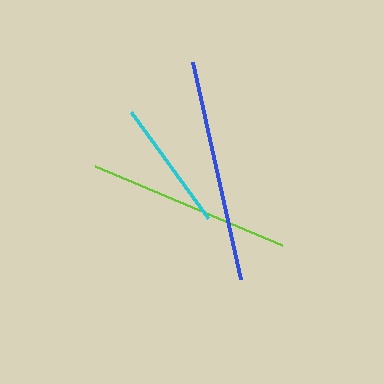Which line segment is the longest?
The blue line is the longest at approximately 221 pixels.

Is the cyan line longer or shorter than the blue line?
The blue line is longer than the cyan line.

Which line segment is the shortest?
The cyan line is the shortest at approximately 131 pixels.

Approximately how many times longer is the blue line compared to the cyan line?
The blue line is approximately 1.7 times the length of the cyan line.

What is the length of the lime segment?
The lime segment is approximately 203 pixels long.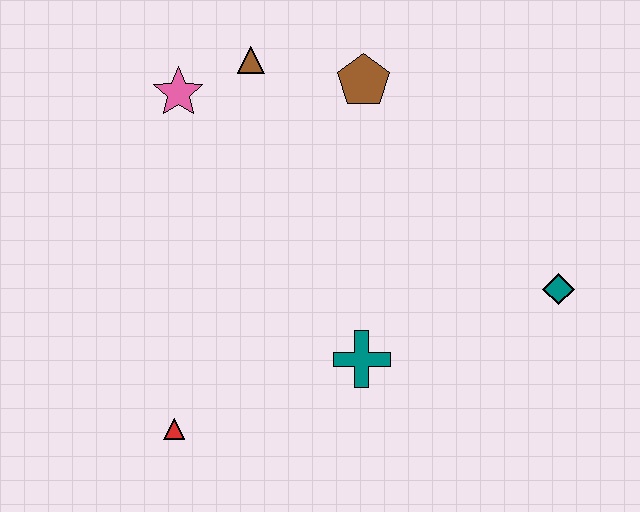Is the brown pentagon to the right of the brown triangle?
Yes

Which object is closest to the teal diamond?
The teal cross is closest to the teal diamond.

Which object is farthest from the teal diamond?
The pink star is farthest from the teal diamond.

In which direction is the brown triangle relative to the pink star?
The brown triangle is to the right of the pink star.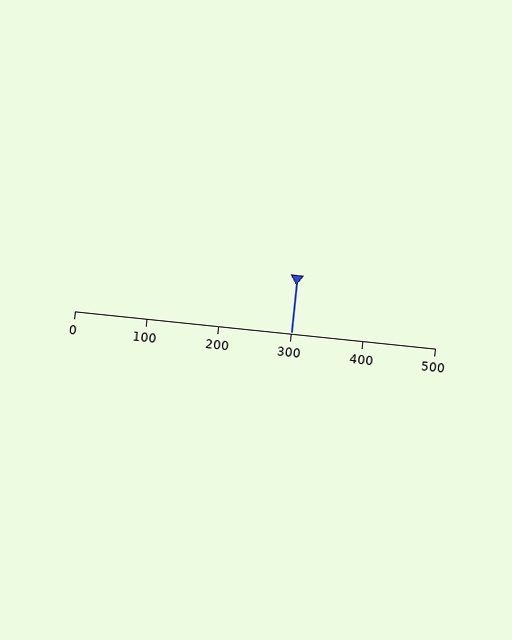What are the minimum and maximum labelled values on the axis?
The axis runs from 0 to 500.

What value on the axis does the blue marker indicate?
The marker indicates approximately 300.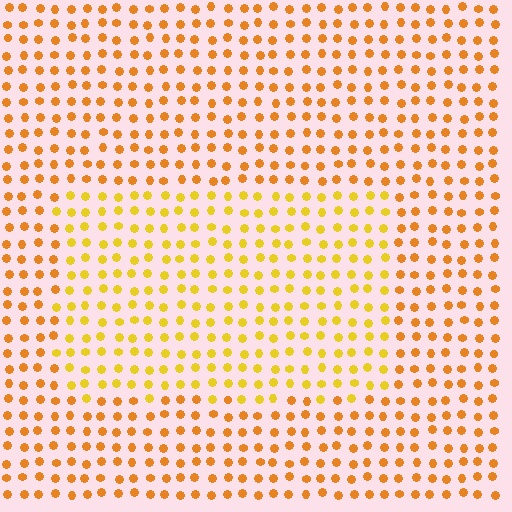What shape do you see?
I see a rectangle.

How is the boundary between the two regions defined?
The boundary is defined purely by a slight shift in hue (about 23 degrees). Spacing, size, and orientation are identical on both sides.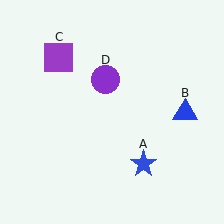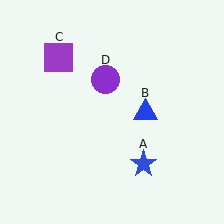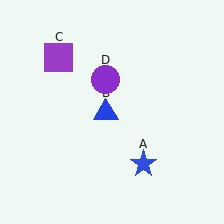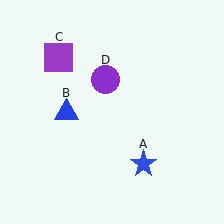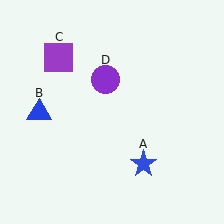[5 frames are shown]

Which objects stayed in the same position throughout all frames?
Blue star (object A) and purple square (object C) and purple circle (object D) remained stationary.